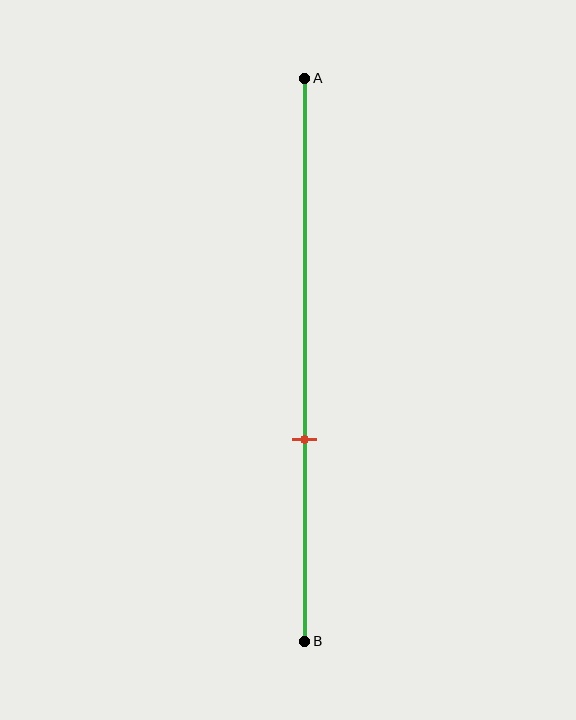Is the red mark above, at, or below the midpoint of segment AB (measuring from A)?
The red mark is below the midpoint of segment AB.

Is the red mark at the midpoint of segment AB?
No, the mark is at about 65% from A, not at the 50% midpoint.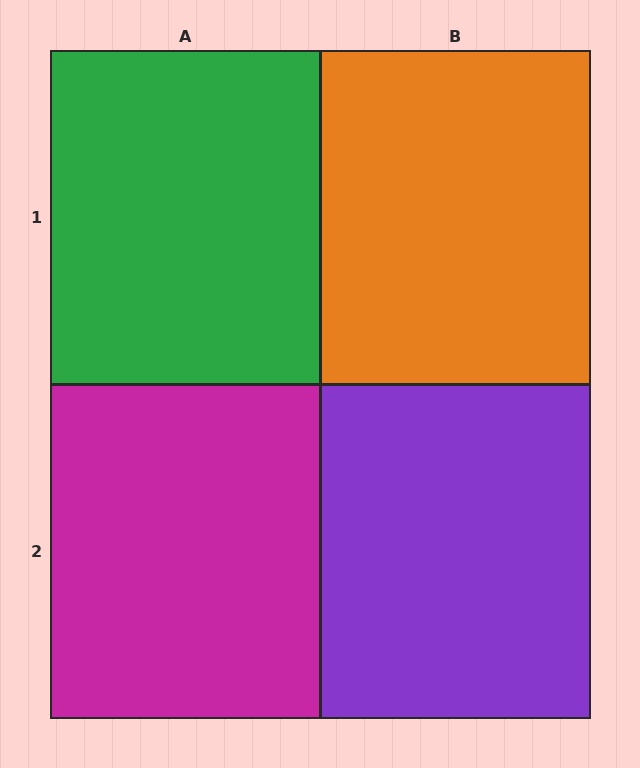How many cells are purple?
1 cell is purple.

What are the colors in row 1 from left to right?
Green, orange.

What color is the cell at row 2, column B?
Purple.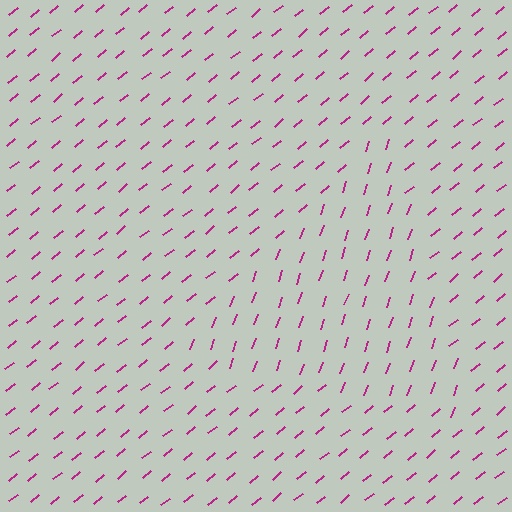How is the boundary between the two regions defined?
The boundary is defined purely by a change in line orientation (approximately 31 degrees difference). All lines are the same color and thickness.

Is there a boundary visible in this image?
Yes, there is a texture boundary formed by a change in line orientation.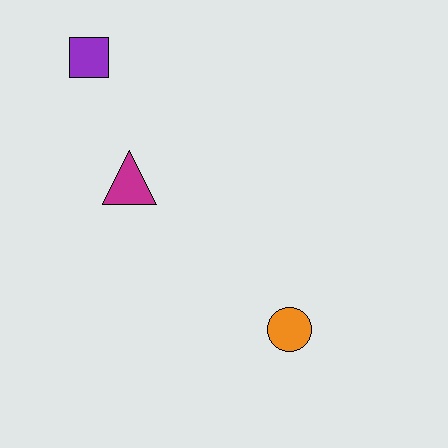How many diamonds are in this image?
There are no diamonds.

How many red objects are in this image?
There are no red objects.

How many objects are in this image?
There are 3 objects.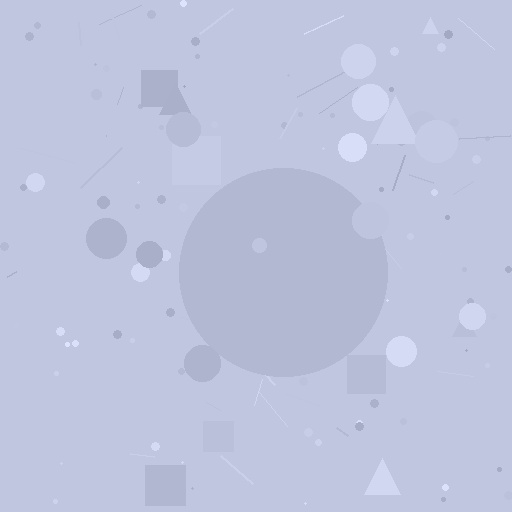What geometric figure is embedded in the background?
A circle is embedded in the background.